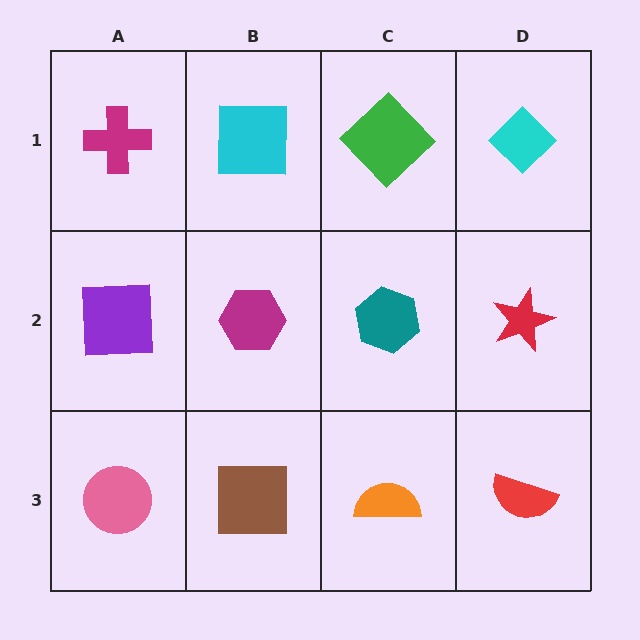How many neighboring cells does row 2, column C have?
4.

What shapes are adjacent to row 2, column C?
A green diamond (row 1, column C), an orange semicircle (row 3, column C), a magenta hexagon (row 2, column B), a red star (row 2, column D).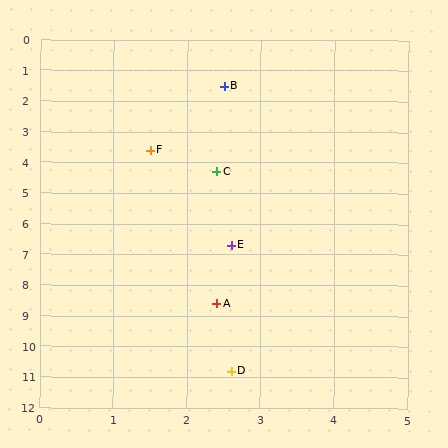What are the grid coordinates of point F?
Point F is at approximately (1.5, 3.6).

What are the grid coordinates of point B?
Point B is at approximately (2.5, 1.5).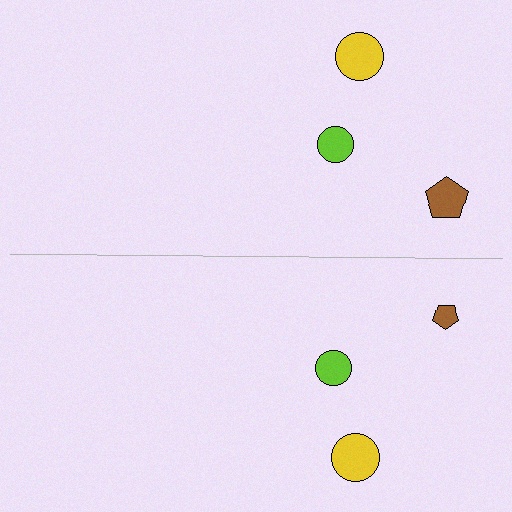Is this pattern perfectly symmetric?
No, the pattern is not perfectly symmetric. The brown pentagon on the bottom side has a different size than its mirror counterpart.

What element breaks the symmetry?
The brown pentagon on the bottom side has a different size than its mirror counterpart.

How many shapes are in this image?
There are 6 shapes in this image.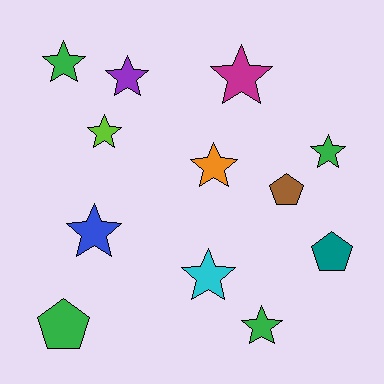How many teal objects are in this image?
There is 1 teal object.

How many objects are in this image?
There are 12 objects.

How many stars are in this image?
There are 9 stars.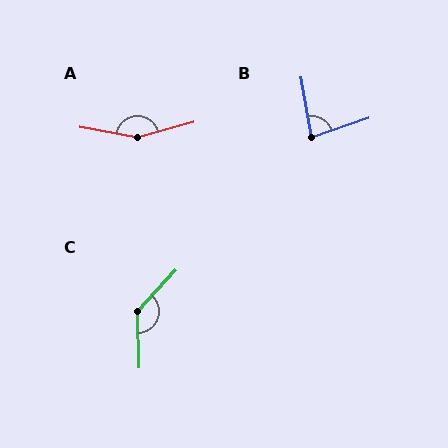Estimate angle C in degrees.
Approximately 135 degrees.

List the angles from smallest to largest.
B (81°), C (135°), A (154°).